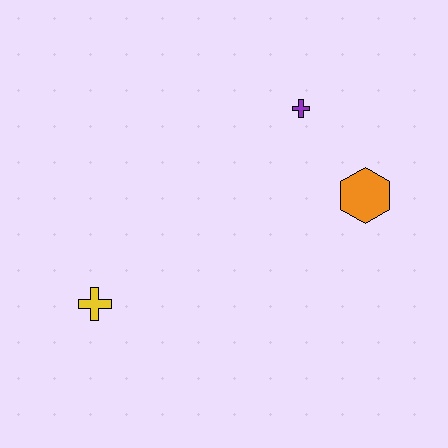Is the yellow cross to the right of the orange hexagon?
No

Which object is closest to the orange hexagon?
The purple cross is closest to the orange hexagon.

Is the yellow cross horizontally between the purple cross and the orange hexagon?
No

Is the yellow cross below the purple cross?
Yes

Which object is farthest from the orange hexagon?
The yellow cross is farthest from the orange hexagon.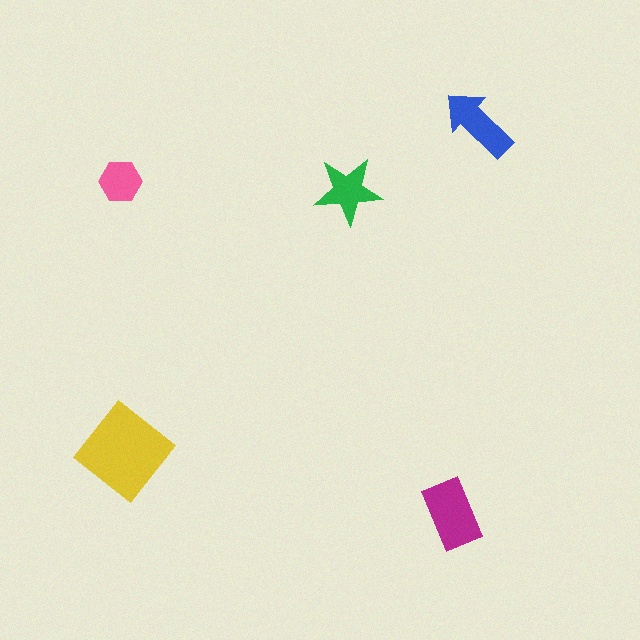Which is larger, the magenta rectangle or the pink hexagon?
The magenta rectangle.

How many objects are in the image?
There are 5 objects in the image.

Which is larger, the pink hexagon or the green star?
The green star.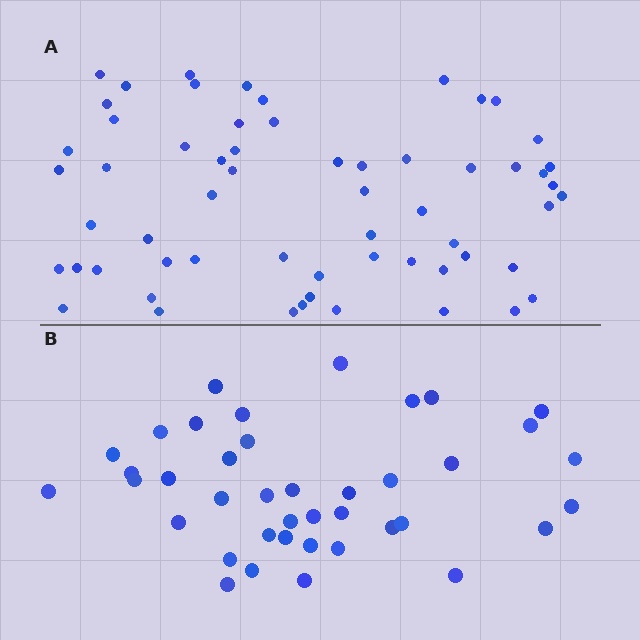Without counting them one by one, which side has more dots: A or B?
Region A (the top region) has more dots.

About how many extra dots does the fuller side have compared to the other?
Region A has approximately 20 more dots than region B.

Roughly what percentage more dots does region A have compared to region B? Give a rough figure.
About 50% more.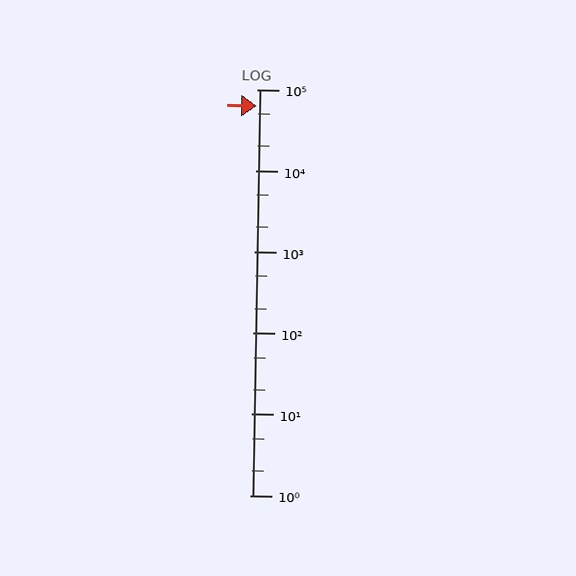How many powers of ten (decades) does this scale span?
The scale spans 5 decades, from 1 to 100000.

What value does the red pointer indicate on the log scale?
The pointer indicates approximately 63000.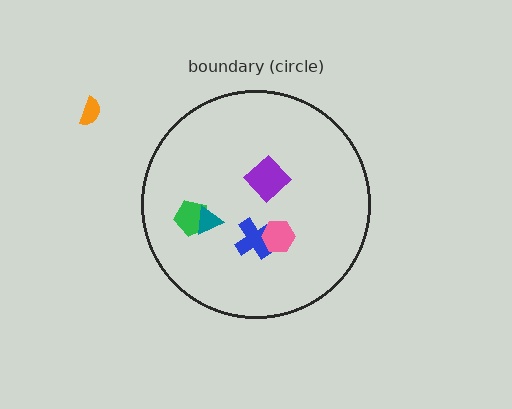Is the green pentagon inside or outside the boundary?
Inside.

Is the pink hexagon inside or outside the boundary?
Inside.